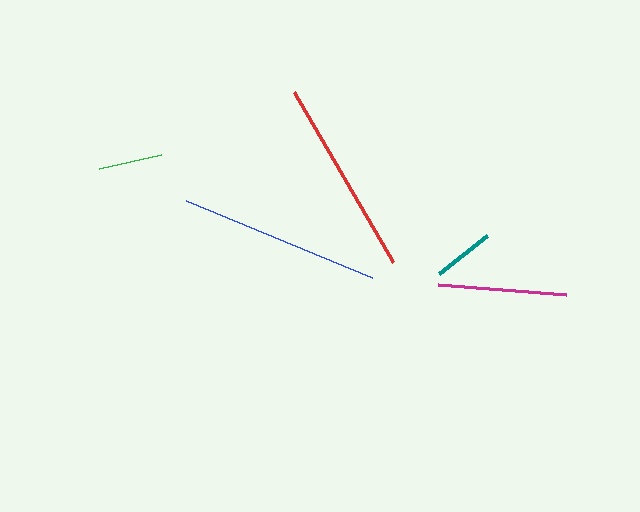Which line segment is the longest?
The blue line is the longest at approximately 201 pixels.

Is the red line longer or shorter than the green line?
The red line is longer than the green line.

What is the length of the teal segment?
The teal segment is approximately 61 pixels long.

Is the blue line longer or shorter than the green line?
The blue line is longer than the green line.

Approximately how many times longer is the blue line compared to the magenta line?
The blue line is approximately 1.6 times the length of the magenta line.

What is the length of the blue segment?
The blue segment is approximately 201 pixels long.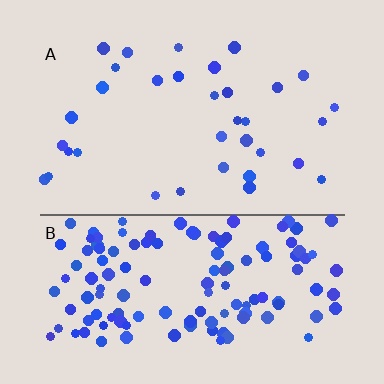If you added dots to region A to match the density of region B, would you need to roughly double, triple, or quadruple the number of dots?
Approximately quadruple.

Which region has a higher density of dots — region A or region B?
B (the bottom).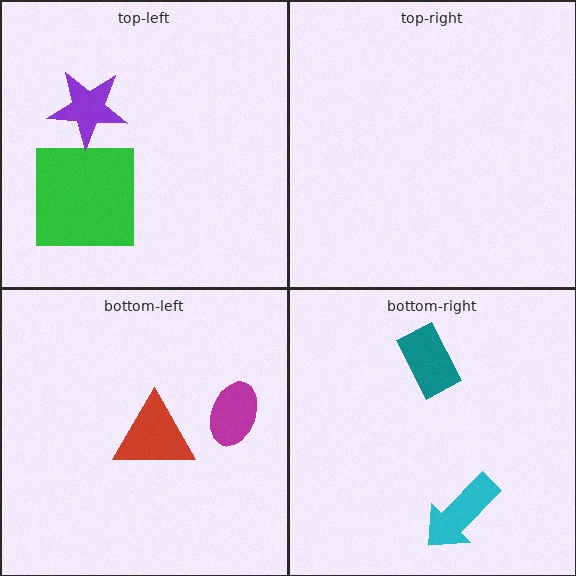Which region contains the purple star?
The top-left region.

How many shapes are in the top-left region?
2.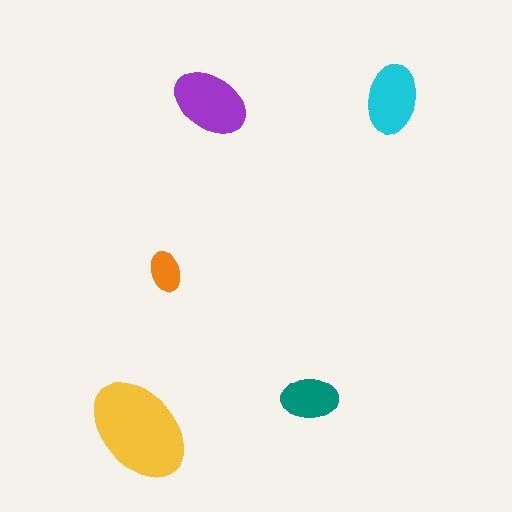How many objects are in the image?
There are 5 objects in the image.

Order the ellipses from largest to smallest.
the yellow one, the purple one, the cyan one, the teal one, the orange one.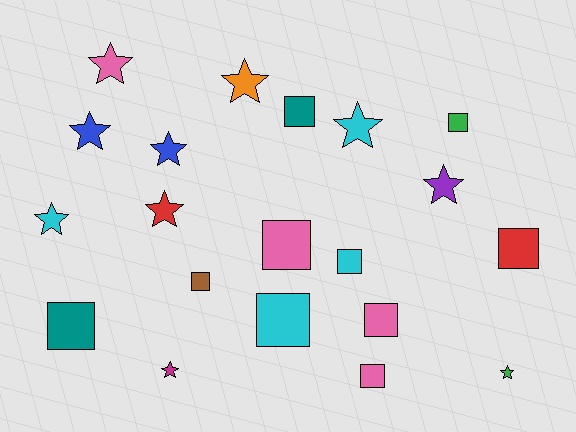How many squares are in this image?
There are 10 squares.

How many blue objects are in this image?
There are 2 blue objects.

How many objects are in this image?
There are 20 objects.